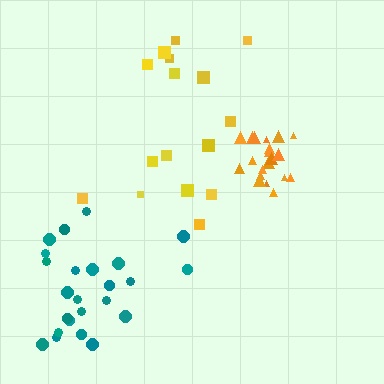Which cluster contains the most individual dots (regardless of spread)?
Teal (24).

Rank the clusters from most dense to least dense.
orange, teal, yellow.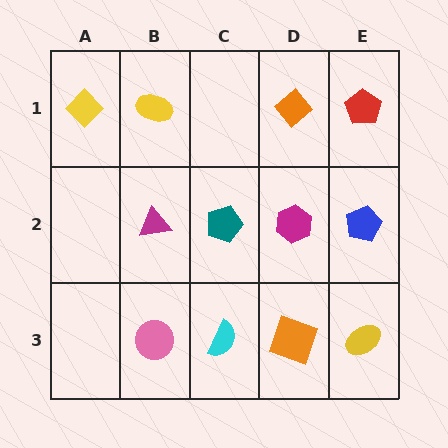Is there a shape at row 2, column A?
No, that cell is empty.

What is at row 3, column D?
An orange square.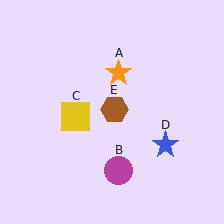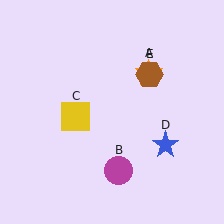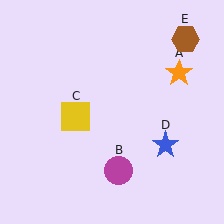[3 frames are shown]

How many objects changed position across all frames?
2 objects changed position: orange star (object A), brown hexagon (object E).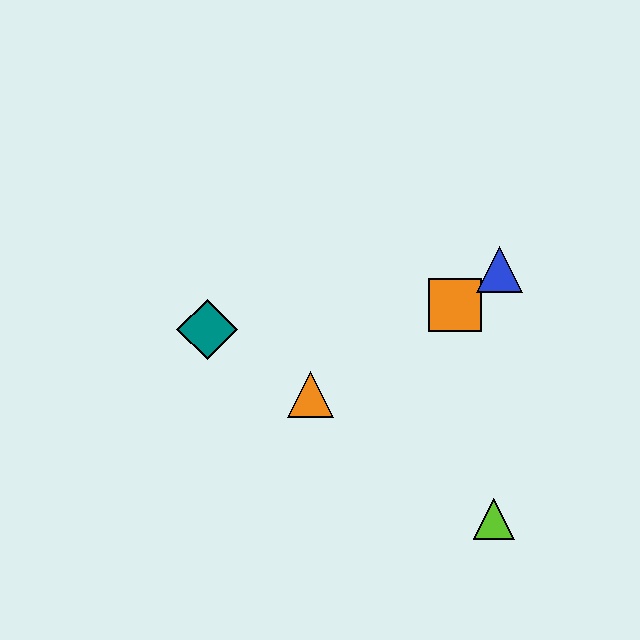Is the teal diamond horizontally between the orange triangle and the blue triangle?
No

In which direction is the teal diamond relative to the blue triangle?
The teal diamond is to the left of the blue triangle.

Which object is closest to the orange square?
The blue triangle is closest to the orange square.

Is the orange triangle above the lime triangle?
Yes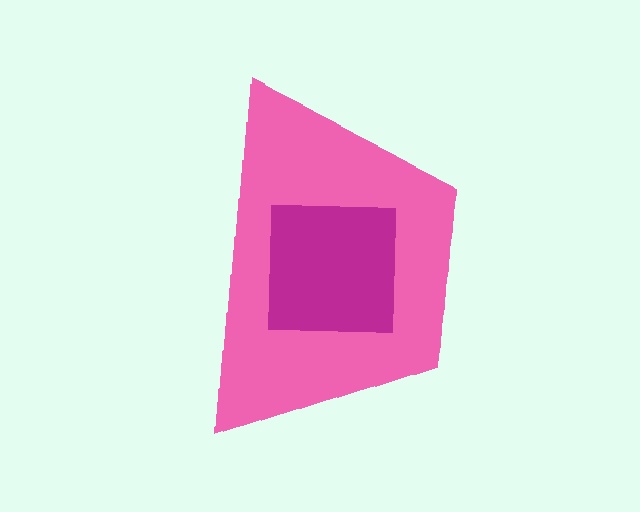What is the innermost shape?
The magenta square.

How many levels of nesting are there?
2.